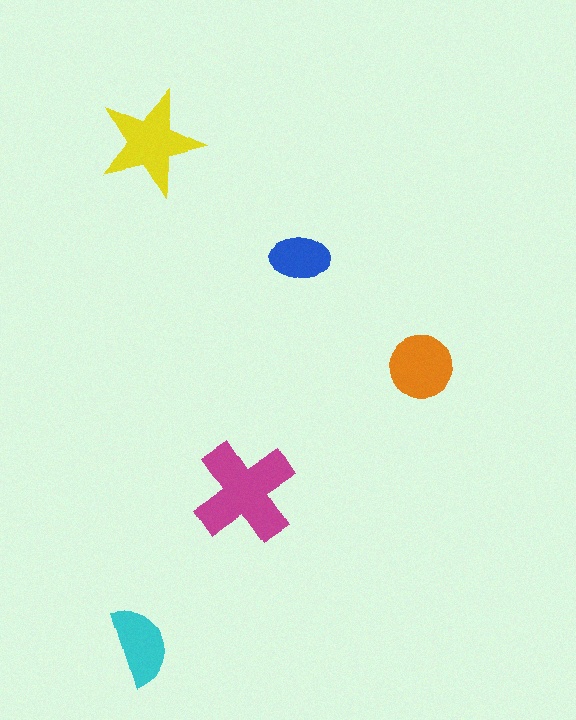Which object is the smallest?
The blue ellipse.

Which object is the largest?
The magenta cross.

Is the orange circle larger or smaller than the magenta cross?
Smaller.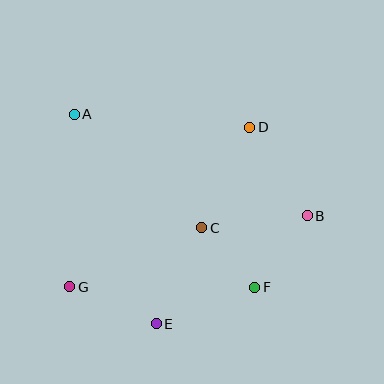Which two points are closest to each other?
Points C and F are closest to each other.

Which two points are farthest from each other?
Points A and B are farthest from each other.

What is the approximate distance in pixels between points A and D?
The distance between A and D is approximately 176 pixels.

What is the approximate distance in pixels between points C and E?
The distance between C and E is approximately 106 pixels.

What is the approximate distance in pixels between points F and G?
The distance between F and G is approximately 185 pixels.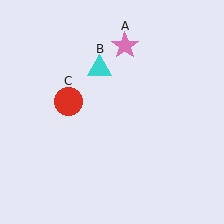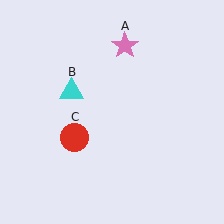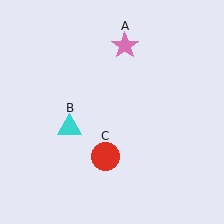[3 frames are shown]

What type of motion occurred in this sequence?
The cyan triangle (object B), red circle (object C) rotated counterclockwise around the center of the scene.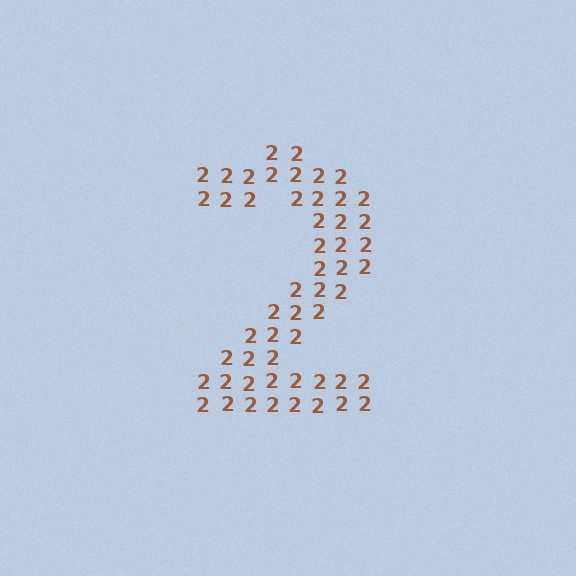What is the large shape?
The large shape is the digit 2.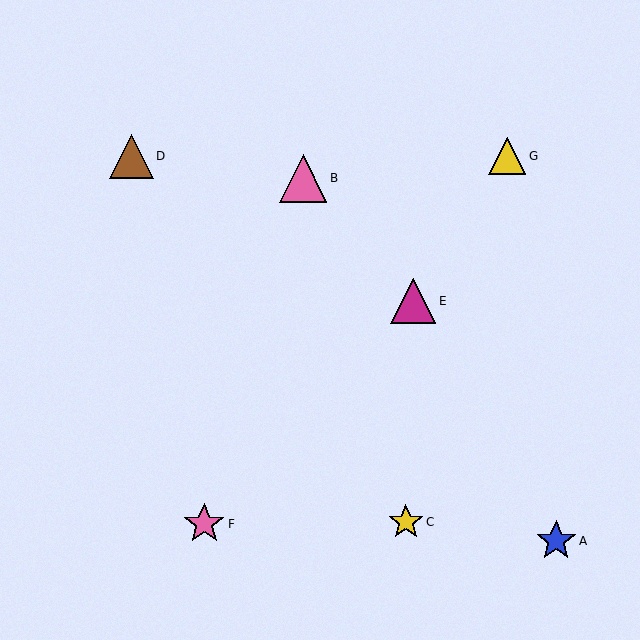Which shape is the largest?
The pink triangle (labeled B) is the largest.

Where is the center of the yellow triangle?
The center of the yellow triangle is at (507, 156).